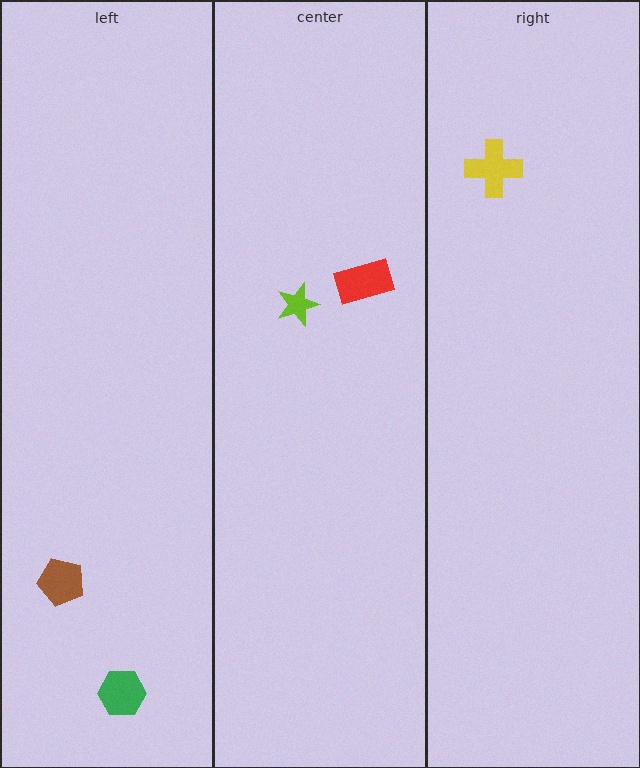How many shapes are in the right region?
1.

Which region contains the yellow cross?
The right region.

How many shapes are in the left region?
2.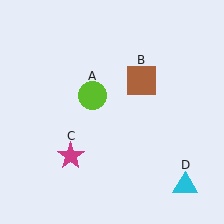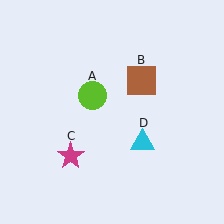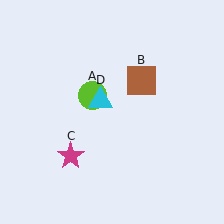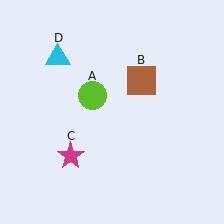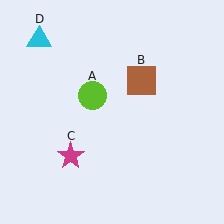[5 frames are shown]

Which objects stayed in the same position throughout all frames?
Lime circle (object A) and brown square (object B) and magenta star (object C) remained stationary.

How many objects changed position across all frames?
1 object changed position: cyan triangle (object D).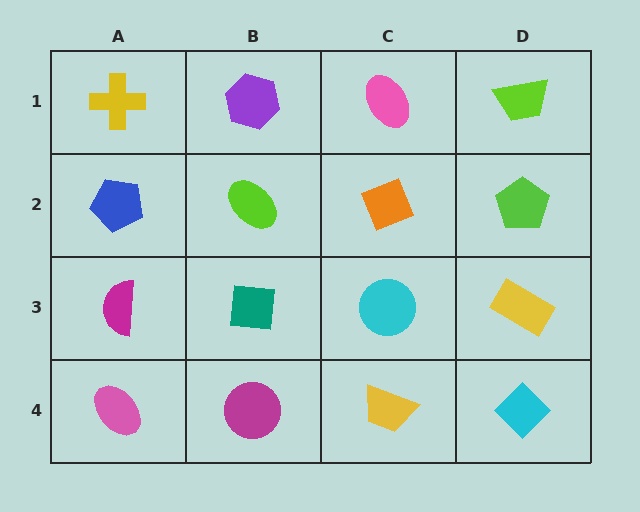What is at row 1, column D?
A lime trapezoid.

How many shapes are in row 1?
4 shapes.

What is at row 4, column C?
A yellow trapezoid.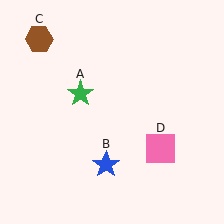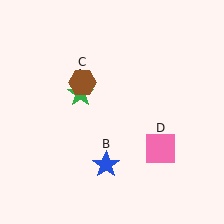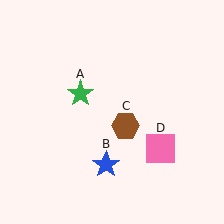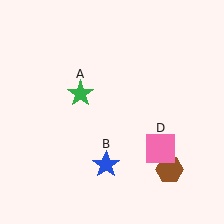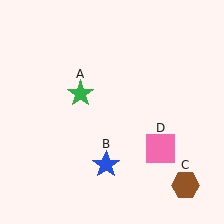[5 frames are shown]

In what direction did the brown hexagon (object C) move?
The brown hexagon (object C) moved down and to the right.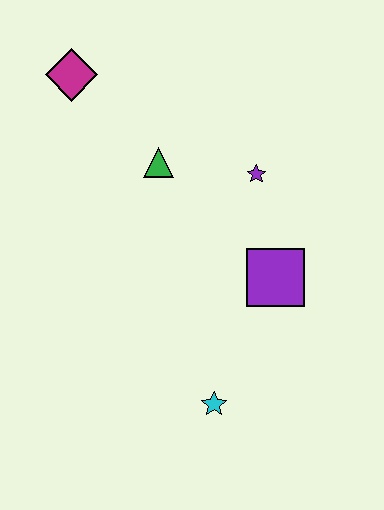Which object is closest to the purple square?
The purple star is closest to the purple square.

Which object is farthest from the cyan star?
The magenta diamond is farthest from the cyan star.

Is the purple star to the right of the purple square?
No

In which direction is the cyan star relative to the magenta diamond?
The cyan star is below the magenta diamond.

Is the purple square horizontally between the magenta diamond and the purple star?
No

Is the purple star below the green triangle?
Yes